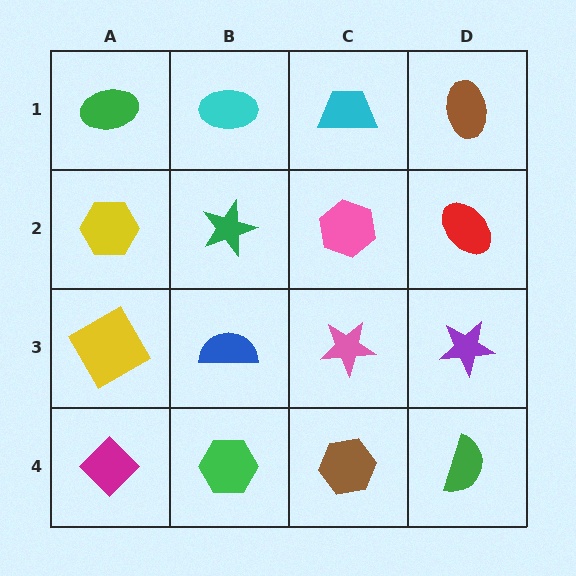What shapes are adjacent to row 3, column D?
A red ellipse (row 2, column D), a green semicircle (row 4, column D), a pink star (row 3, column C).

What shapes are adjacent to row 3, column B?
A green star (row 2, column B), a green hexagon (row 4, column B), a yellow diamond (row 3, column A), a pink star (row 3, column C).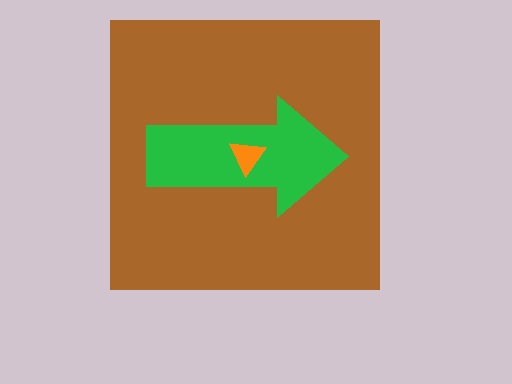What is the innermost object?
The orange triangle.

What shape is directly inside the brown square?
The green arrow.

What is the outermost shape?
The brown square.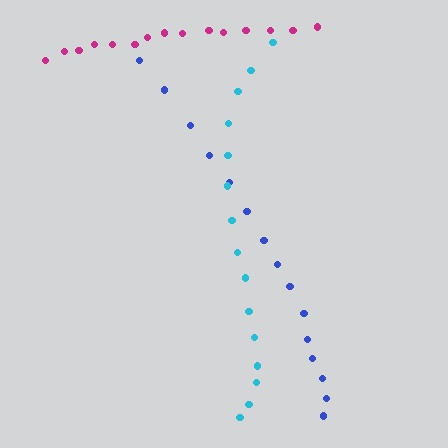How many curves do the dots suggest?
There are 3 distinct paths.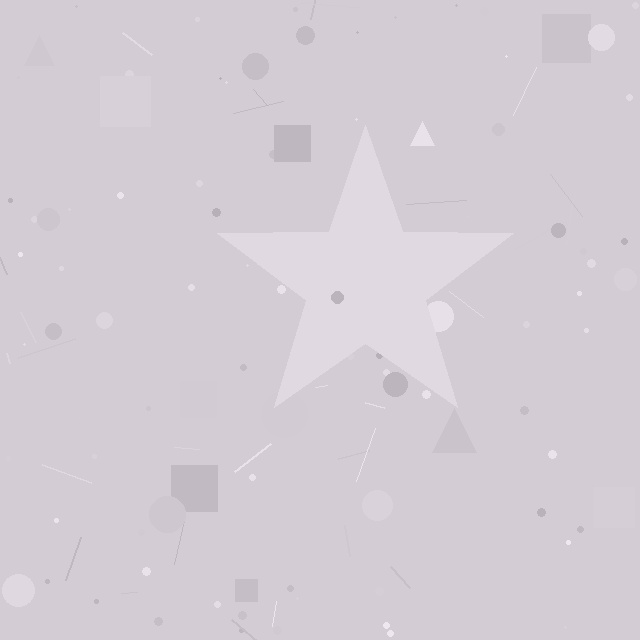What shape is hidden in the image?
A star is hidden in the image.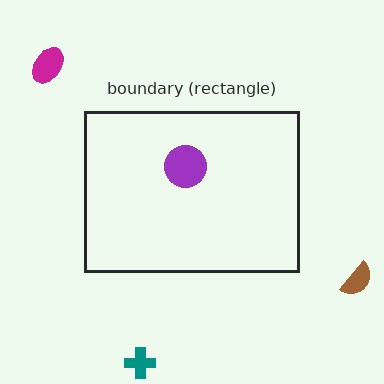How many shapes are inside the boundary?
1 inside, 3 outside.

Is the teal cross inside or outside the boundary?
Outside.